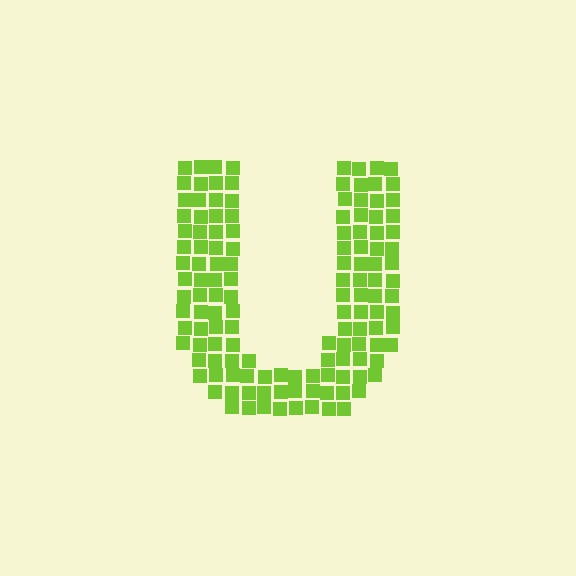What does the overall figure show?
The overall figure shows the letter U.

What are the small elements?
The small elements are squares.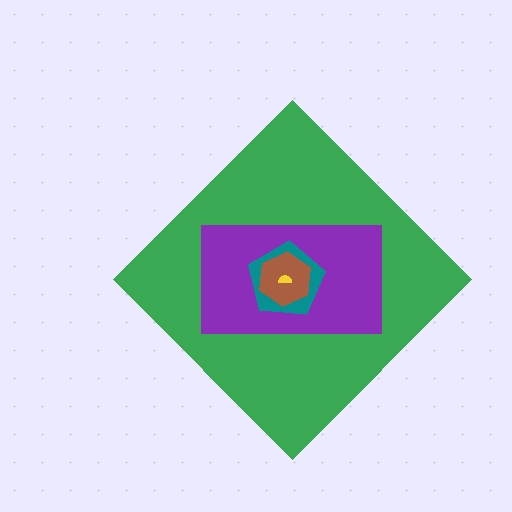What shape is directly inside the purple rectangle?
The teal pentagon.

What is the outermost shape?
The green diamond.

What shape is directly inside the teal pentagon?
The brown hexagon.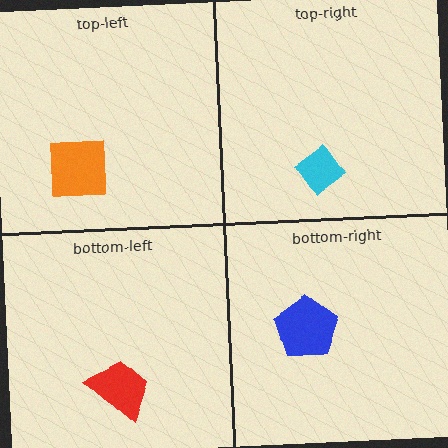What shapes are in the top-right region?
The cyan diamond.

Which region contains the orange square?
The top-left region.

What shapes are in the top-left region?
The orange square.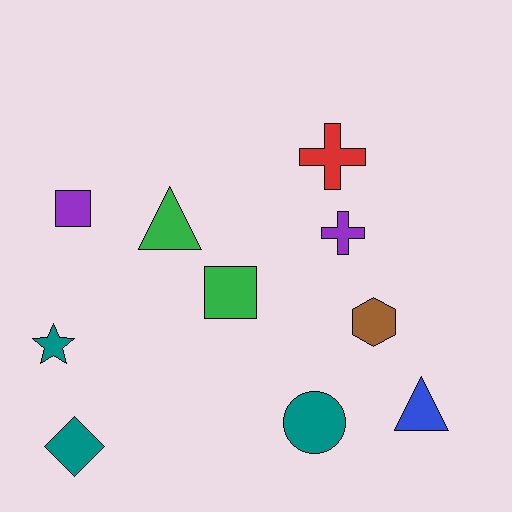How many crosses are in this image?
There are 2 crosses.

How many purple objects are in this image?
There are 2 purple objects.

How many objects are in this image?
There are 10 objects.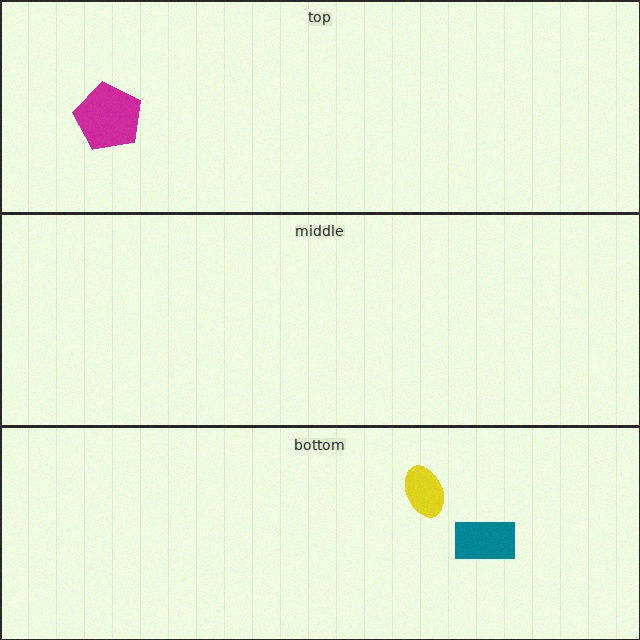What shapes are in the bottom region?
The teal rectangle, the yellow ellipse.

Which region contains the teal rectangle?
The bottom region.